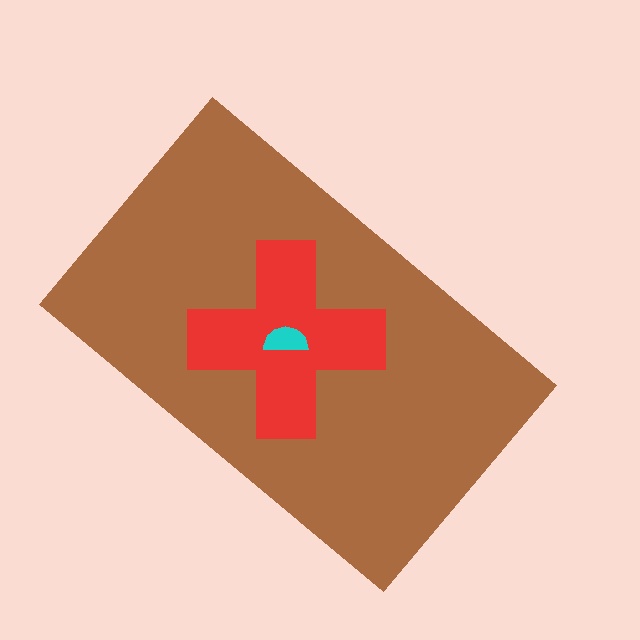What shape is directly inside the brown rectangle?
The red cross.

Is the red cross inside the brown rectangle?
Yes.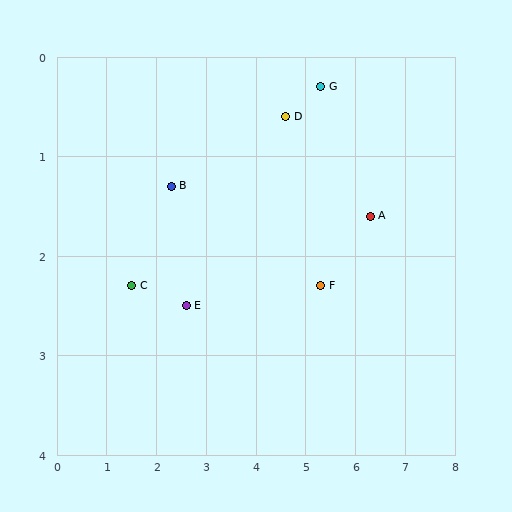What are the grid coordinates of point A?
Point A is at approximately (6.3, 1.6).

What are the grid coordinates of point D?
Point D is at approximately (4.6, 0.6).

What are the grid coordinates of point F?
Point F is at approximately (5.3, 2.3).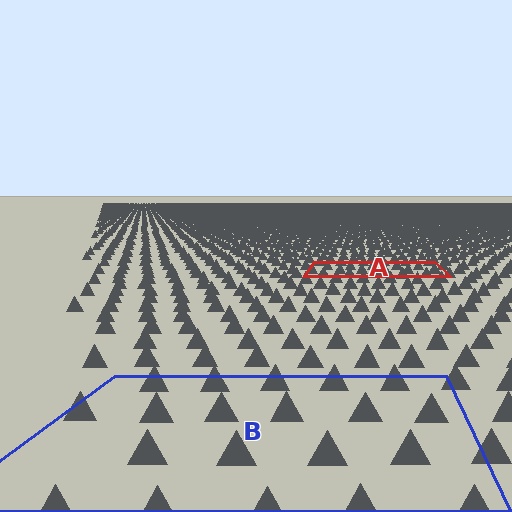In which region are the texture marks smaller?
The texture marks are smaller in region A, because it is farther away.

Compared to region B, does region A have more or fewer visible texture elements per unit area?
Region A has more texture elements per unit area — they are packed more densely because it is farther away.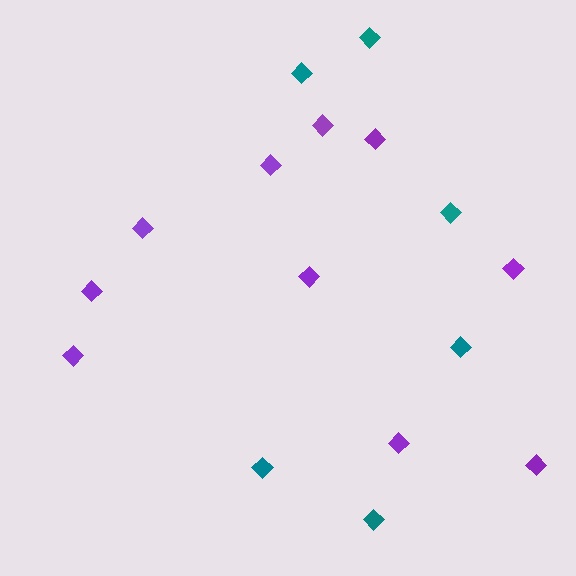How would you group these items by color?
There are 2 groups: one group of teal diamonds (6) and one group of purple diamonds (10).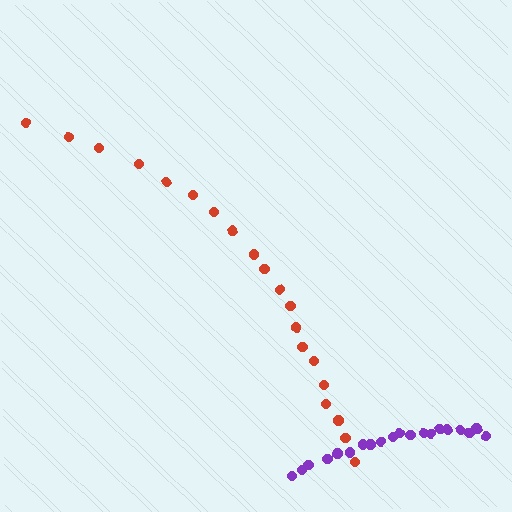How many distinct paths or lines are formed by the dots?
There are 2 distinct paths.